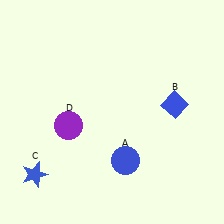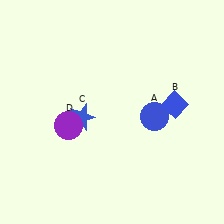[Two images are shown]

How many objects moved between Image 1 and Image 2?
2 objects moved between the two images.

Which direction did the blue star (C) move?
The blue star (C) moved up.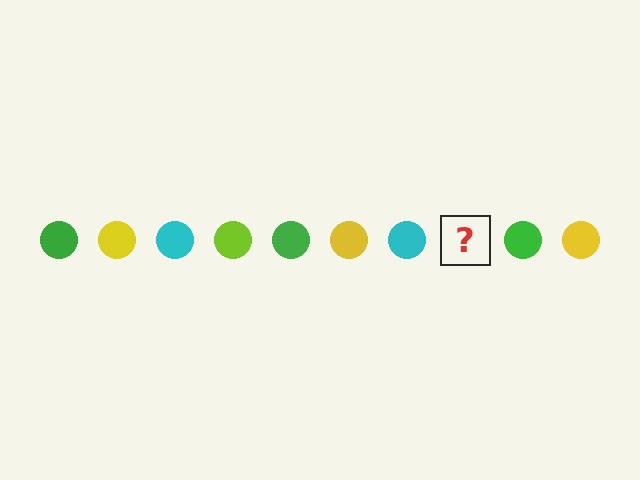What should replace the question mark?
The question mark should be replaced with a lime circle.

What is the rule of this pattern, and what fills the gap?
The rule is that the pattern cycles through green, yellow, cyan, lime circles. The gap should be filled with a lime circle.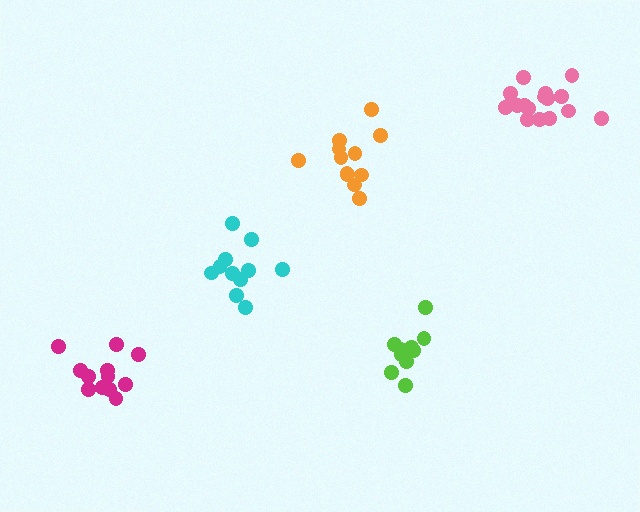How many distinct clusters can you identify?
There are 5 distinct clusters.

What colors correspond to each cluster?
The clusters are colored: magenta, cyan, orange, lime, pink.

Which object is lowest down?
The magenta cluster is bottommost.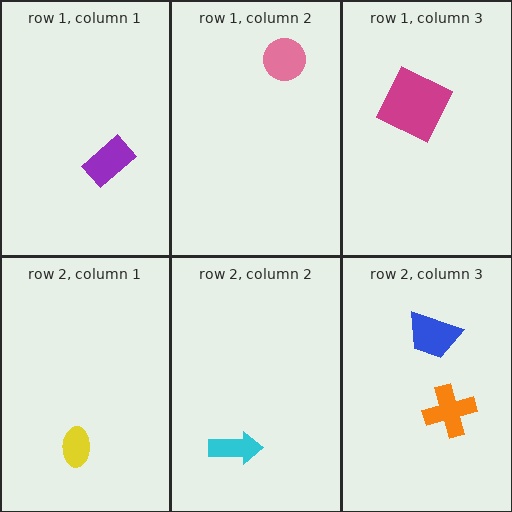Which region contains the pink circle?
The row 1, column 2 region.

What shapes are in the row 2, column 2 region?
The cyan arrow.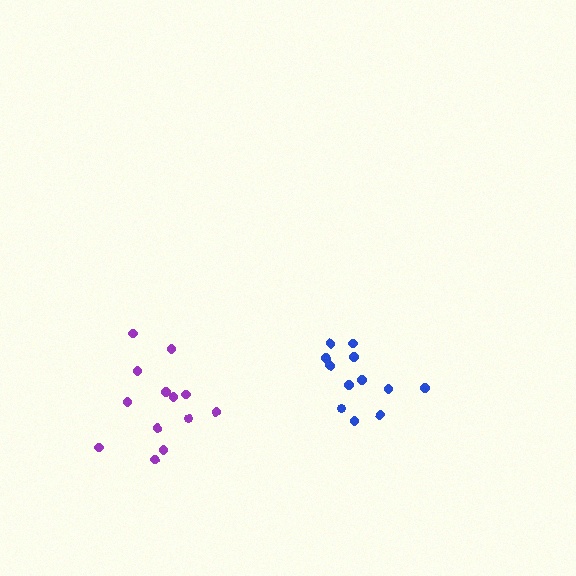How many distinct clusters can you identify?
There are 2 distinct clusters.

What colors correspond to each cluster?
The clusters are colored: purple, blue.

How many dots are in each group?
Group 1: 13 dots, Group 2: 12 dots (25 total).